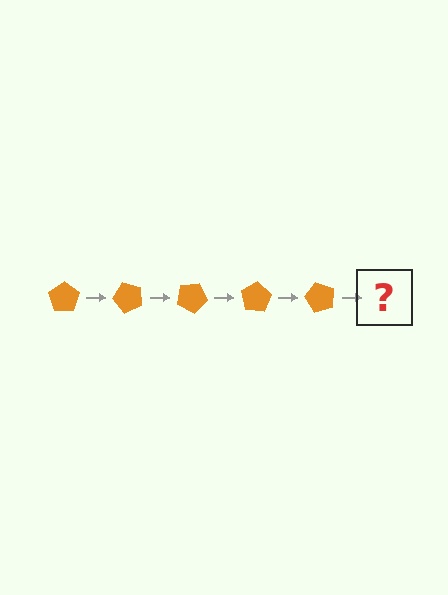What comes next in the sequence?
The next element should be an orange pentagon rotated 250 degrees.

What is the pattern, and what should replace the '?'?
The pattern is that the pentagon rotates 50 degrees each step. The '?' should be an orange pentagon rotated 250 degrees.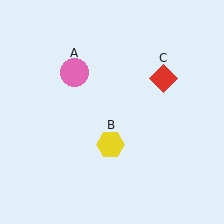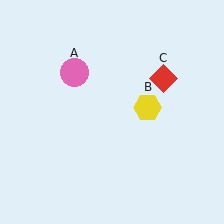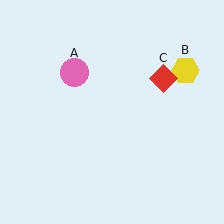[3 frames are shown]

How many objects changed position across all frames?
1 object changed position: yellow hexagon (object B).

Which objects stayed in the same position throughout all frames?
Pink circle (object A) and red diamond (object C) remained stationary.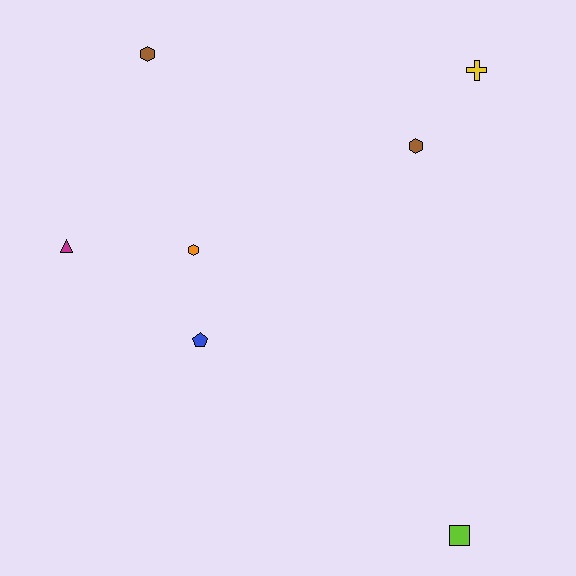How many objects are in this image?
There are 7 objects.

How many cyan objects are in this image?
There are no cyan objects.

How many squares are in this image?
There is 1 square.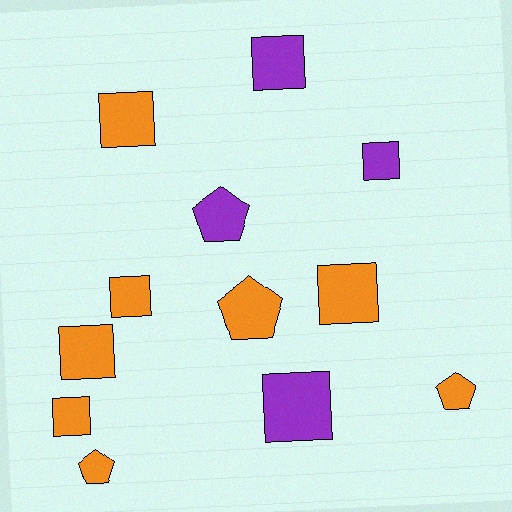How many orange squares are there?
There are 5 orange squares.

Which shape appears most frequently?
Square, with 8 objects.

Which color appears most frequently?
Orange, with 8 objects.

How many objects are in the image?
There are 12 objects.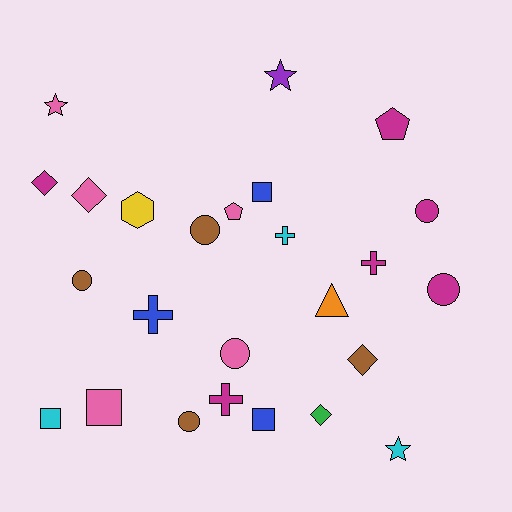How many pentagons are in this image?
There are 2 pentagons.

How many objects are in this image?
There are 25 objects.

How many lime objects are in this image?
There are no lime objects.